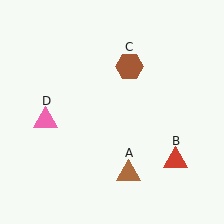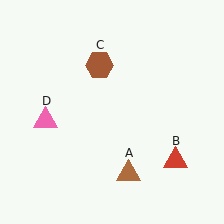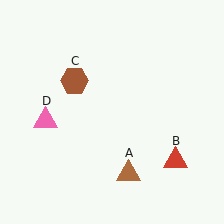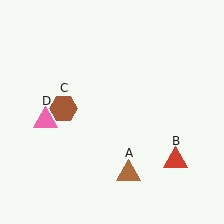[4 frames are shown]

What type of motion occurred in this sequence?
The brown hexagon (object C) rotated counterclockwise around the center of the scene.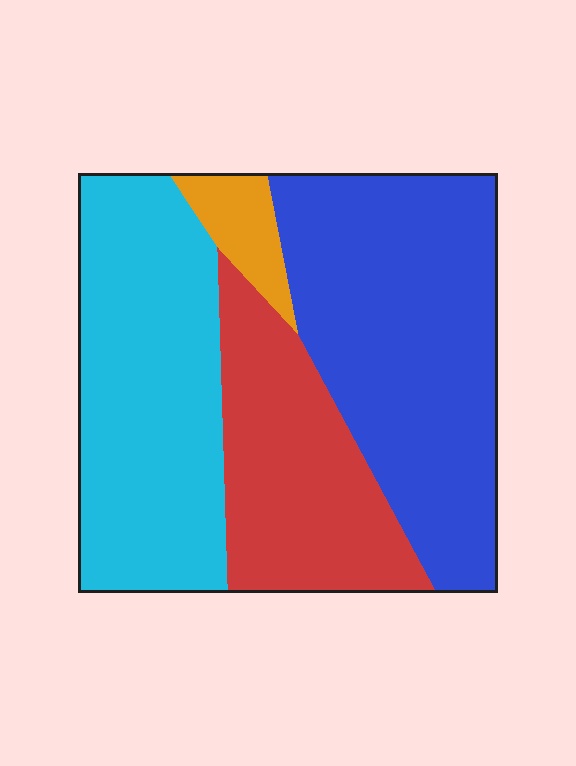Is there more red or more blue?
Blue.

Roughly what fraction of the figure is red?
Red takes up about one quarter (1/4) of the figure.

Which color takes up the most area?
Blue, at roughly 40%.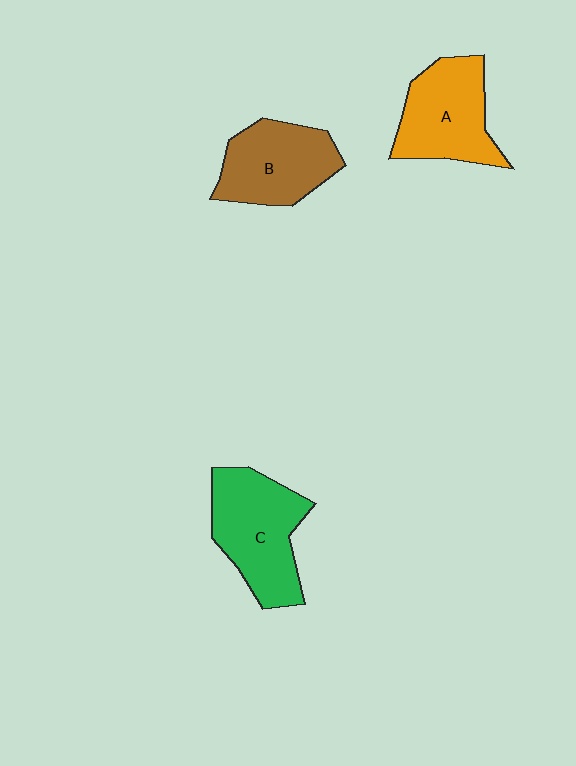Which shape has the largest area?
Shape C (green).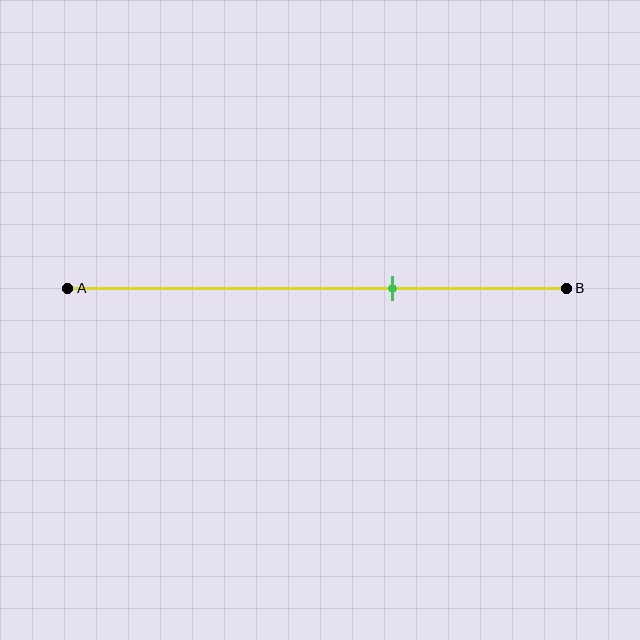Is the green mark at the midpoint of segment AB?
No, the mark is at about 65% from A, not at the 50% midpoint.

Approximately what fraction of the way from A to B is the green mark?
The green mark is approximately 65% of the way from A to B.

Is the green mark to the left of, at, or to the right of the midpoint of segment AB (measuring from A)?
The green mark is to the right of the midpoint of segment AB.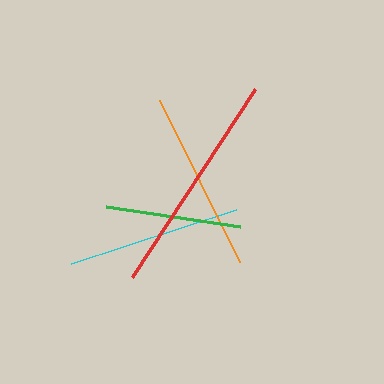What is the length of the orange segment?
The orange segment is approximately 181 pixels long.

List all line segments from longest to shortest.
From longest to shortest: red, orange, cyan, green.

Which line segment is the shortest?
The green line is the shortest at approximately 135 pixels.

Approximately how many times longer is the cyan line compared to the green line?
The cyan line is approximately 1.3 times the length of the green line.